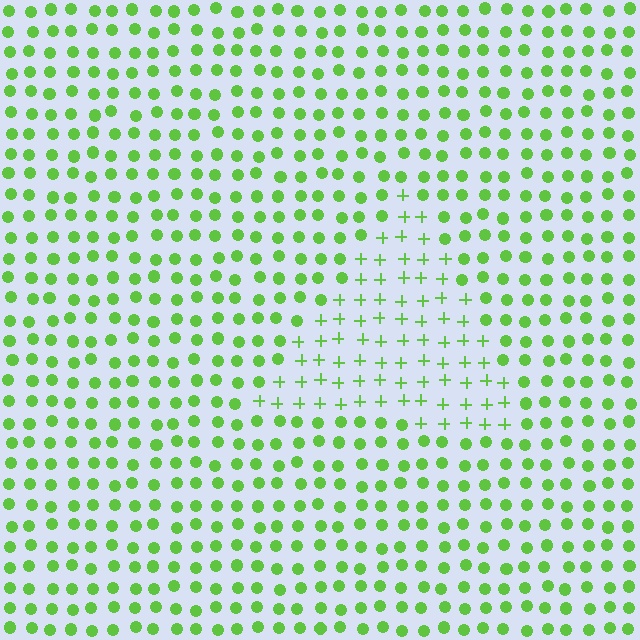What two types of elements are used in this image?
The image uses plus signs inside the triangle region and circles outside it.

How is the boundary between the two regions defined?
The boundary is defined by a change in element shape: plus signs inside vs. circles outside. All elements share the same color and spacing.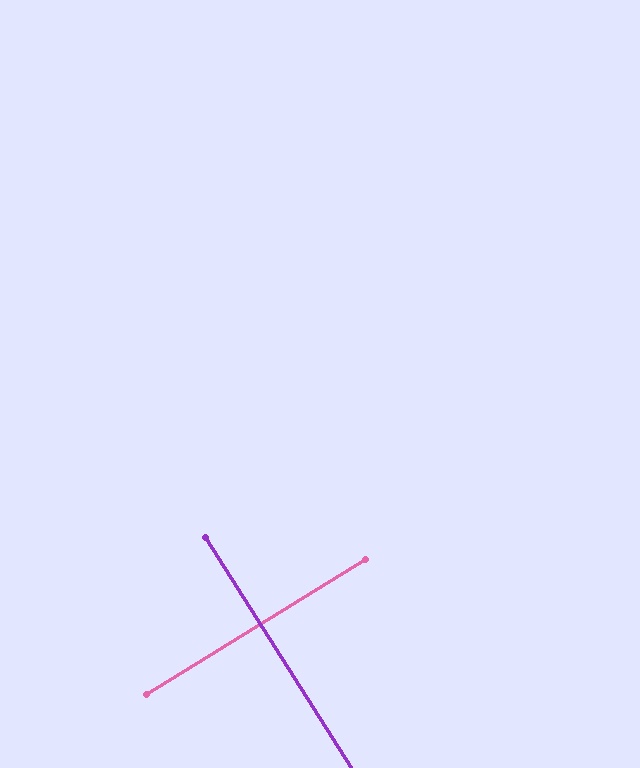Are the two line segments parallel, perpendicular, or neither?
Perpendicular — they meet at approximately 89°.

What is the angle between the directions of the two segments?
Approximately 89 degrees.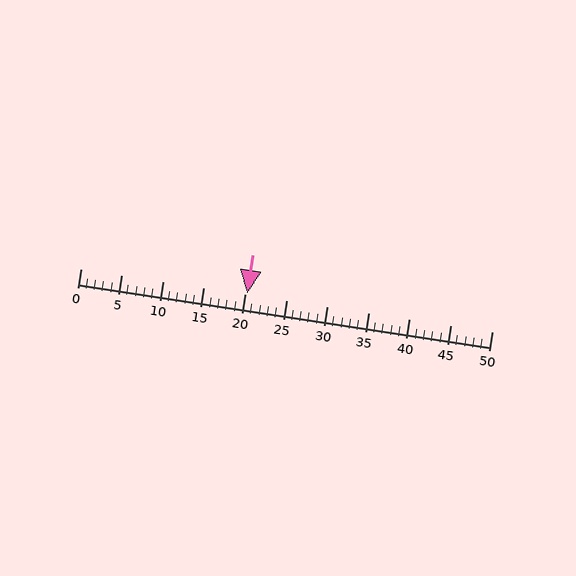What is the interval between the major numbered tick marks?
The major tick marks are spaced 5 units apart.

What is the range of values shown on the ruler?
The ruler shows values from 0 to 50.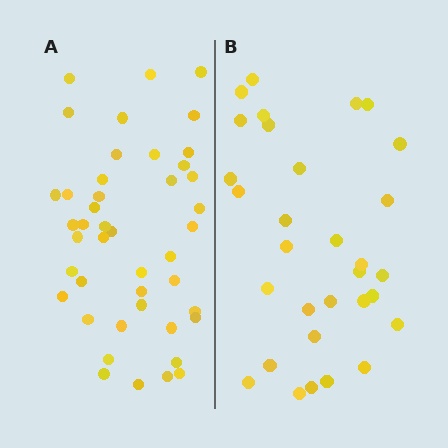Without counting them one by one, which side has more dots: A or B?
Region A (the left region) has more dots.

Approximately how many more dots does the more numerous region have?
Region A has approximately 15 more dots than region B.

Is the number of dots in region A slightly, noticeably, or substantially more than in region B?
Region A has noticeably more, but not dramatically so. The ratio is roughly 1.4 to 1.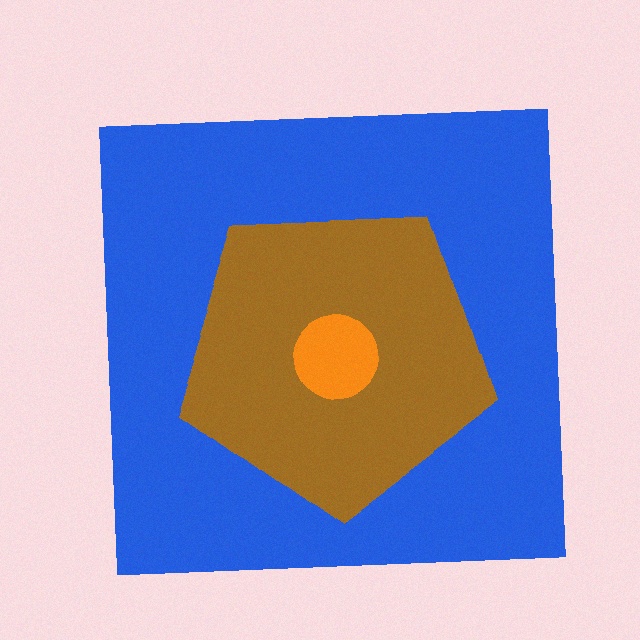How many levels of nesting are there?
3.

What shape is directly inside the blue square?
The brown pentagon.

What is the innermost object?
The orange circle.